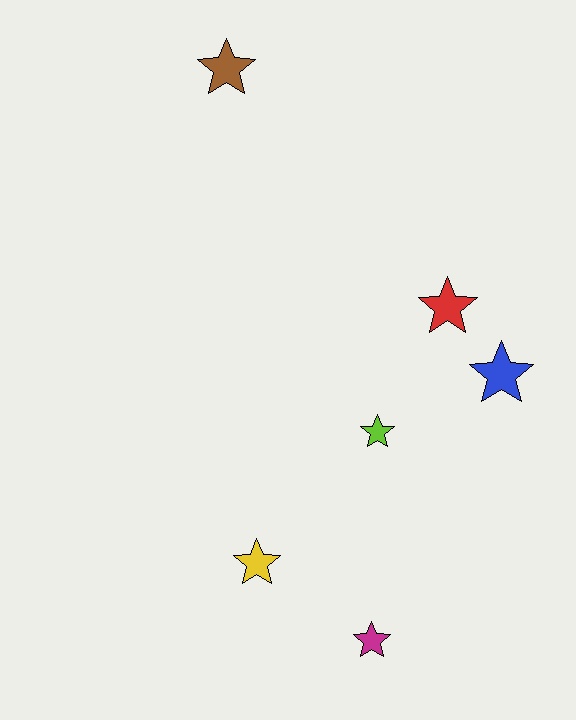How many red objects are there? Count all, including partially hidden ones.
There is 1 red object.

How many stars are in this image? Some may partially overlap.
There are 6 stars.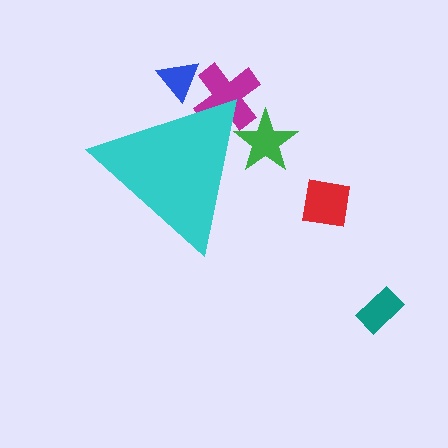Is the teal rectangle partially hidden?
No, the teal rectangle is fully visible.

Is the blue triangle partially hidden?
Yes, the blue triangle is partially hidden behind the cyan triangle.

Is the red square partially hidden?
No, the red square is fully visible.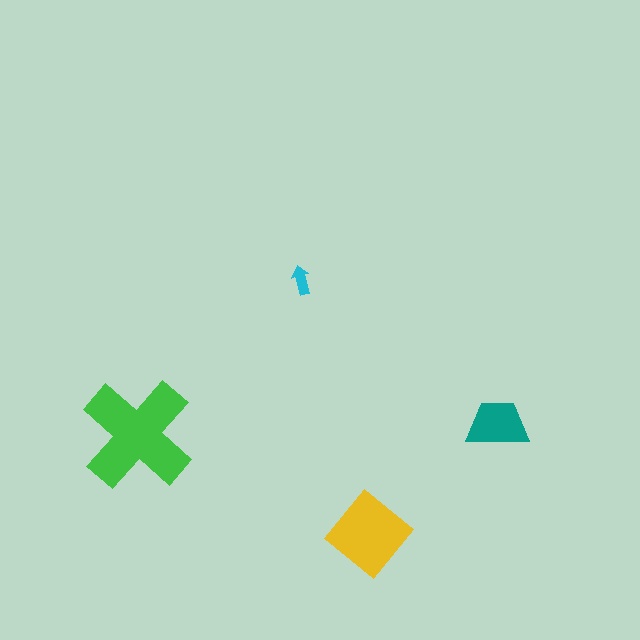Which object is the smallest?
The cyan arrow.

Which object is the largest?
The green cross.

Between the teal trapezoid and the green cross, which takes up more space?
The green cross.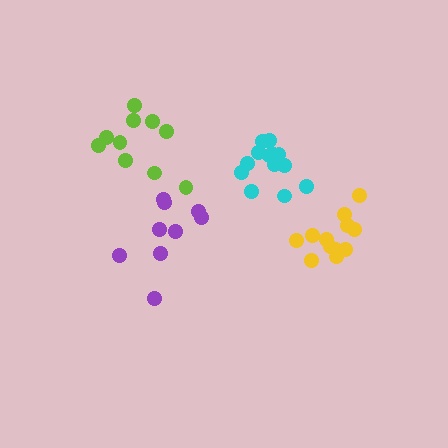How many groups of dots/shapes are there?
There are 4 groups.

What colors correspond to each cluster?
The clusters are colored: lime, cyan, yellow, purple.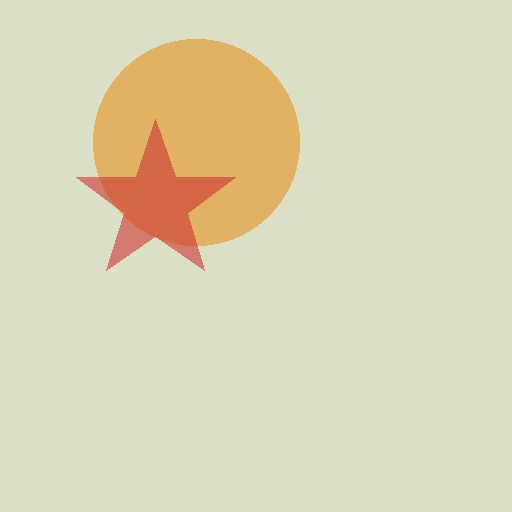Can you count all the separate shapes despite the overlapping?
Yes, there are 2 separate shapes.